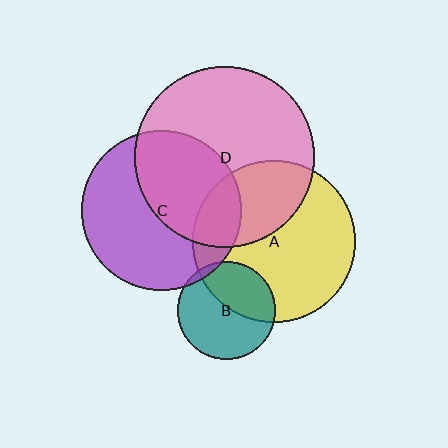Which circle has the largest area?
Circle D (pink).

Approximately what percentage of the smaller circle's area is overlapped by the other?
Approximately 15%.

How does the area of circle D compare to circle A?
Approximately 1.2 times.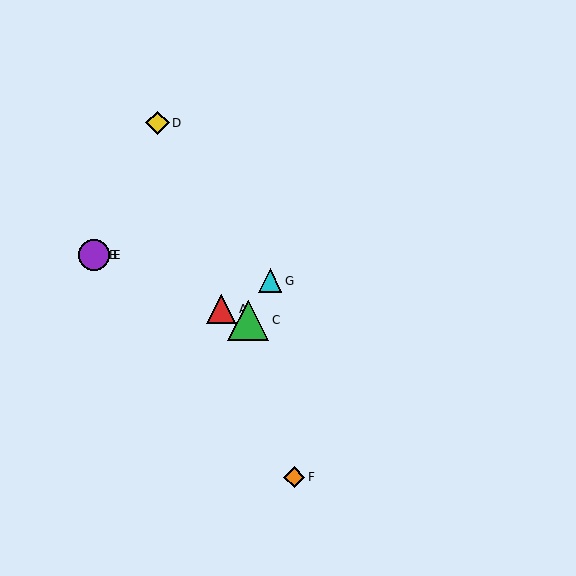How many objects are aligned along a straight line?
4 objects (A, B, C, E) are aligned along a straight line.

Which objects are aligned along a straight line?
Objects A, B, C, E are aligned along a straight line.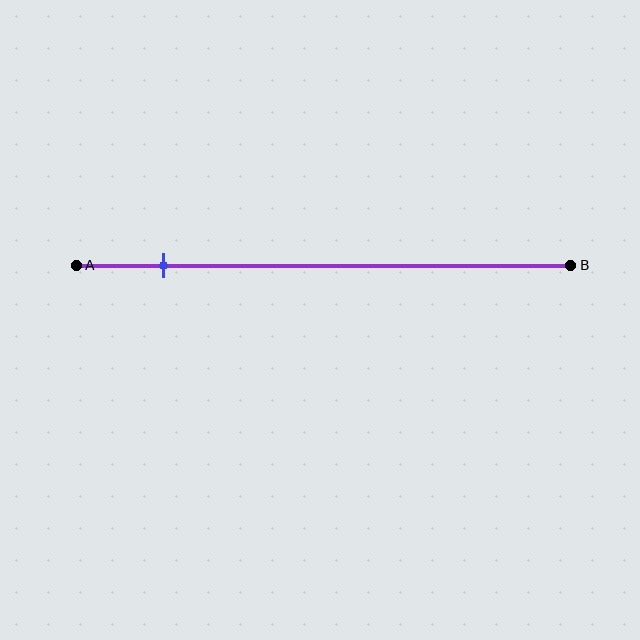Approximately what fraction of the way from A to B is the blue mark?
The blue mark is approximately 20% of the way from A to B.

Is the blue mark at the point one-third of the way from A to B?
No, the mark is at about 20% from A, not at the 33% one-third point.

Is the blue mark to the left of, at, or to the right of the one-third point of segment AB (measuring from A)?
The blue mark is to the left of the one-third point of segment AB.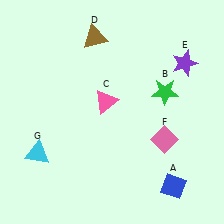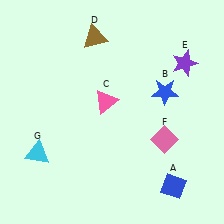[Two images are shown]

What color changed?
The star (B) changed from green in Image 1 to blue in Image 2.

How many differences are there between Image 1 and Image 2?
There is 1 difference between the two images.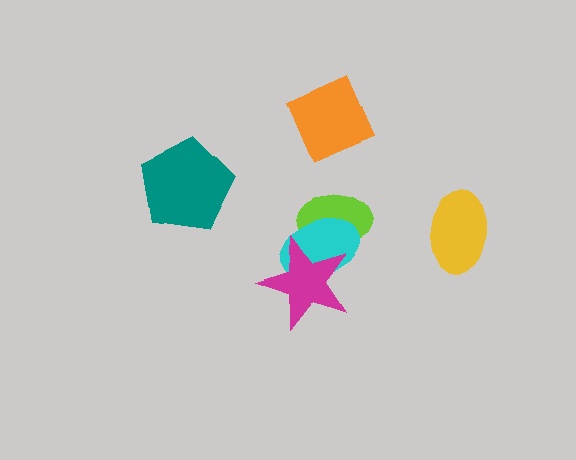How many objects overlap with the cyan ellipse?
2 objects overlap with the cyan ellipse.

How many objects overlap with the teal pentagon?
0 objects overlap with the teal pentagon.